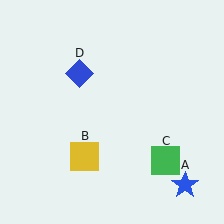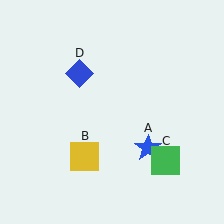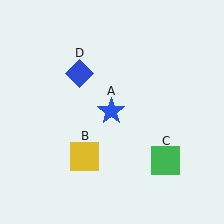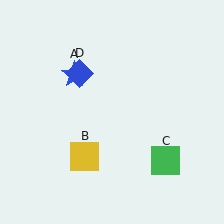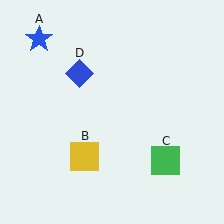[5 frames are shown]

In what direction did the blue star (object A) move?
The blue star (object A) moved up and to the left.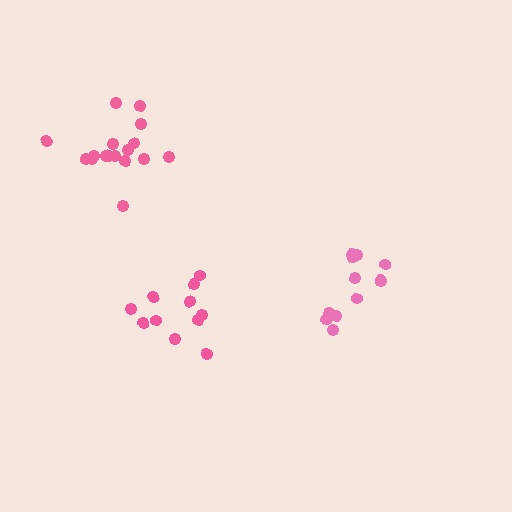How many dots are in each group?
Group 1: 12 dots, Group 2: 11 dots, Group 3: 17 dots (40 total).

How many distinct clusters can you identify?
There are 3 distinct clusters.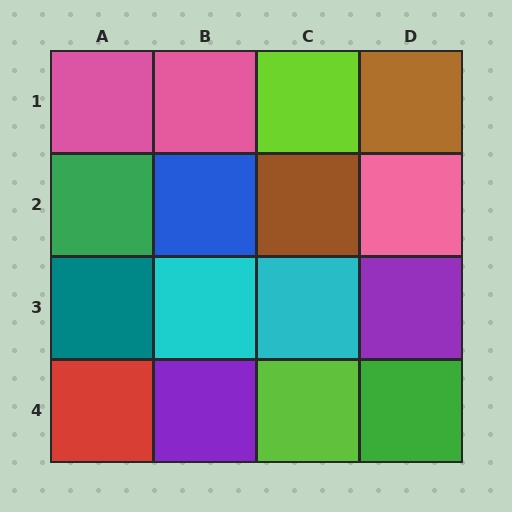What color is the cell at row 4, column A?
Red.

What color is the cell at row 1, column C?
Lime.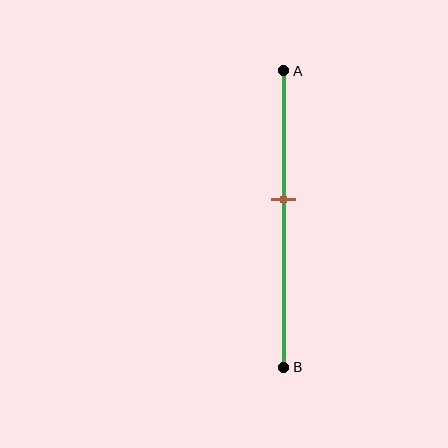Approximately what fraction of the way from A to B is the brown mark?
The brown mark is approximately 45% of the way from A to B.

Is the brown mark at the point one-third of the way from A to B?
No, the mark is at about 45% from A, not at the 33% one-third point.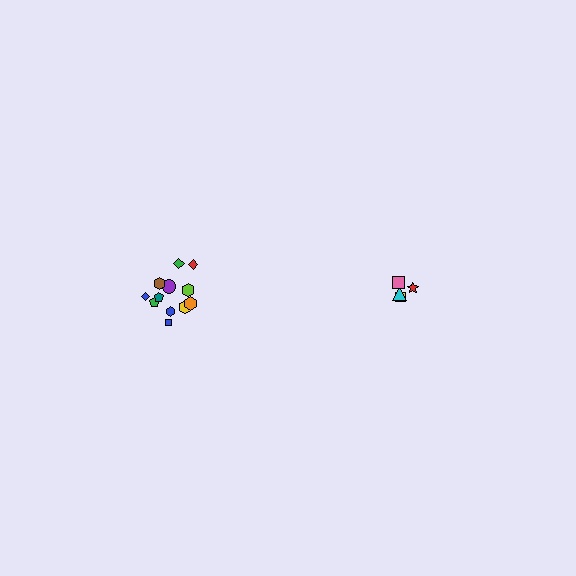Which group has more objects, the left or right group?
The left group.